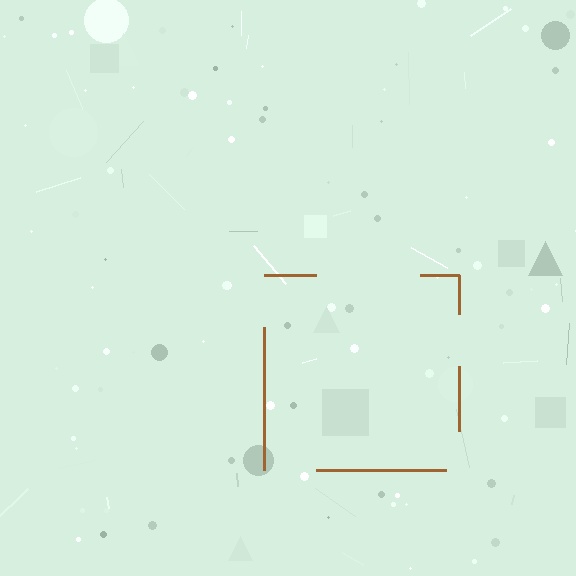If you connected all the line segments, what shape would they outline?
They would outline a square.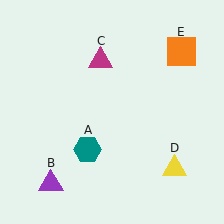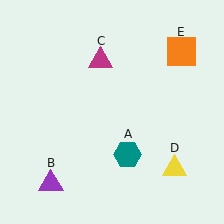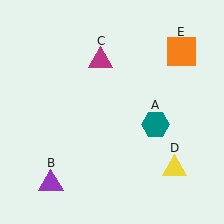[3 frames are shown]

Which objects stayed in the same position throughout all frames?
Purple triangle (object B) and magenta triangle (object C) and yellow triangle (object D) and orange square (object E) remained stationary.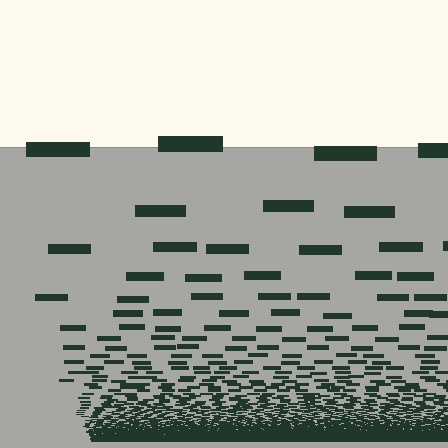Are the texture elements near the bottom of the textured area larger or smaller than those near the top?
Smaller. The gradient is inverted — elements near the bottom are smaller and denser.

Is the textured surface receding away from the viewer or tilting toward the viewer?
The surface appears to tilt toward the viewer. Texture elements get larger and sparser toward the top.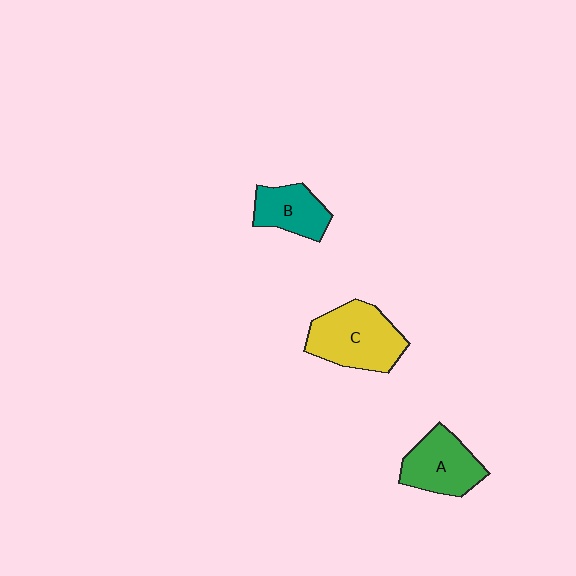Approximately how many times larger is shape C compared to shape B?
Approximately 1.6 times.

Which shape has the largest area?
Shape C (yellow).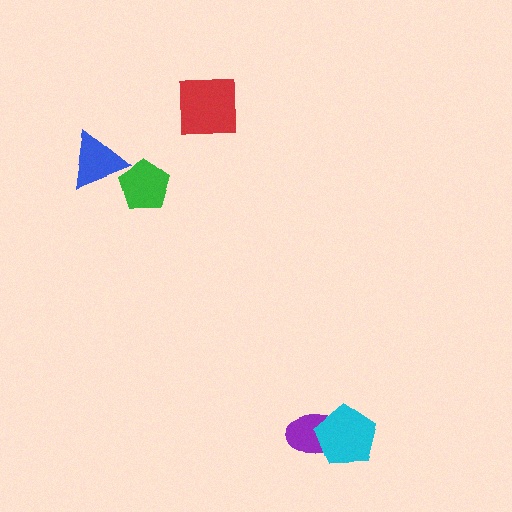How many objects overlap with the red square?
0 objects overlap with the red square.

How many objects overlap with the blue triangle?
1 object overlaps with the blue triangle.